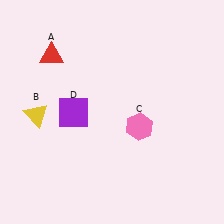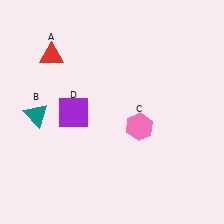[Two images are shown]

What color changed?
The triangle (B) changed from yellow in Image 1 to teal in Image 2.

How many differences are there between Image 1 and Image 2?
There is 1 difference between the two images.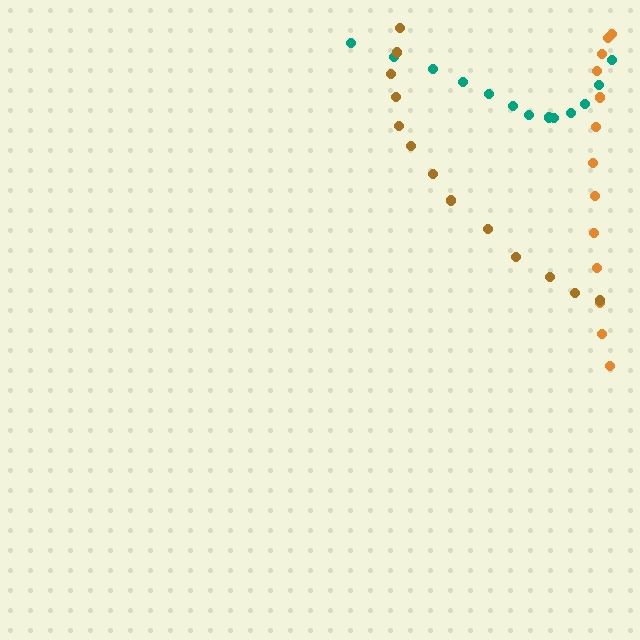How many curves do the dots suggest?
There are 3 distinct paths.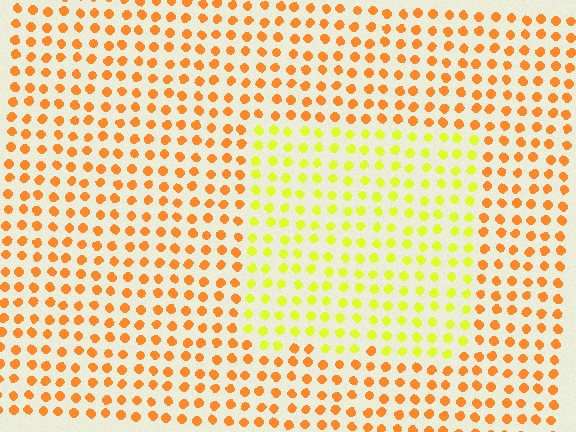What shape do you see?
I see a rectangle.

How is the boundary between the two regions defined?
The boundary is defined purely by a slight shift in hue (about 43 degrees). Spacing, size, and orientation are identical on both sides.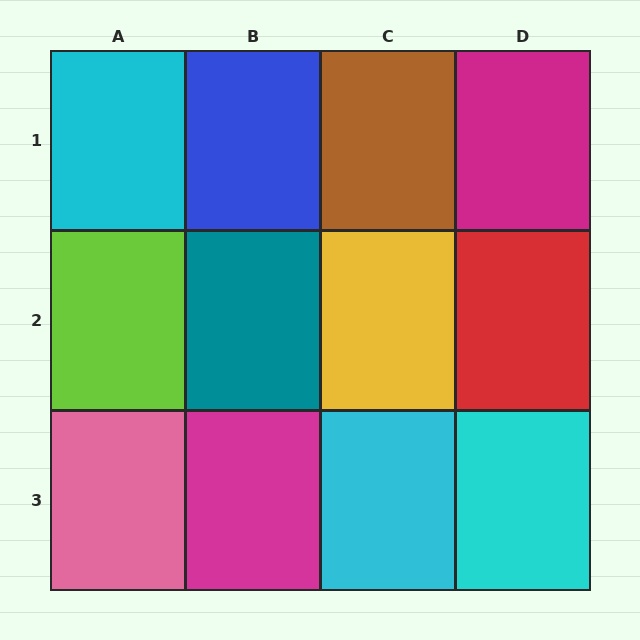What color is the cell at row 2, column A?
Lime.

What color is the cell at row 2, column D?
Red.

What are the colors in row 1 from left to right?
Cyan, blue, brown, magenta.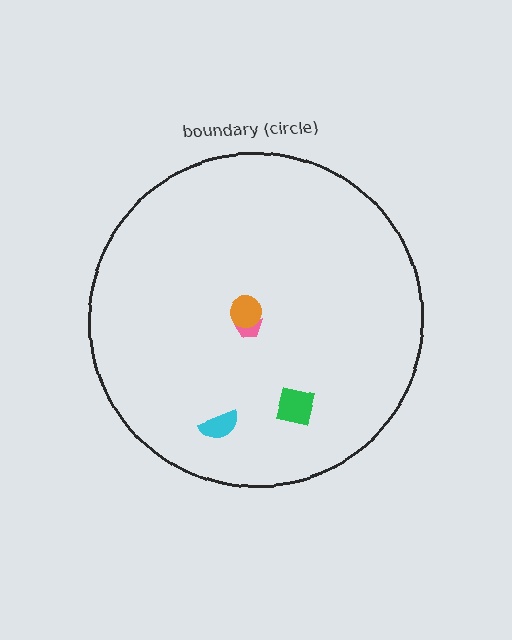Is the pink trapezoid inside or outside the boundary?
Inside.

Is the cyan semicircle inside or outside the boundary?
Inside.